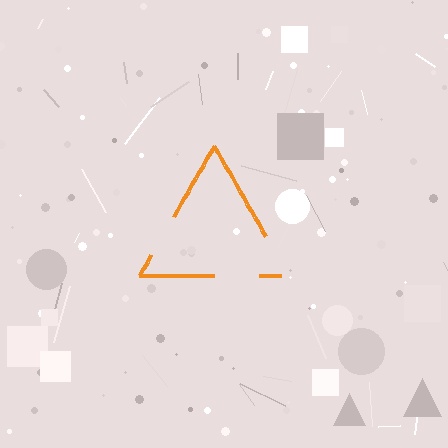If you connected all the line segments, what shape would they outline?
They would outline a triangle.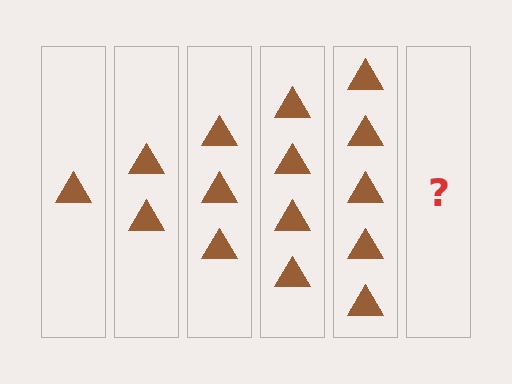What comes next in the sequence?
The next element should be 6 triangles.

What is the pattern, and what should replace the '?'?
The pattern is that each step adds one more triangle. The '?' should be 6 triangles.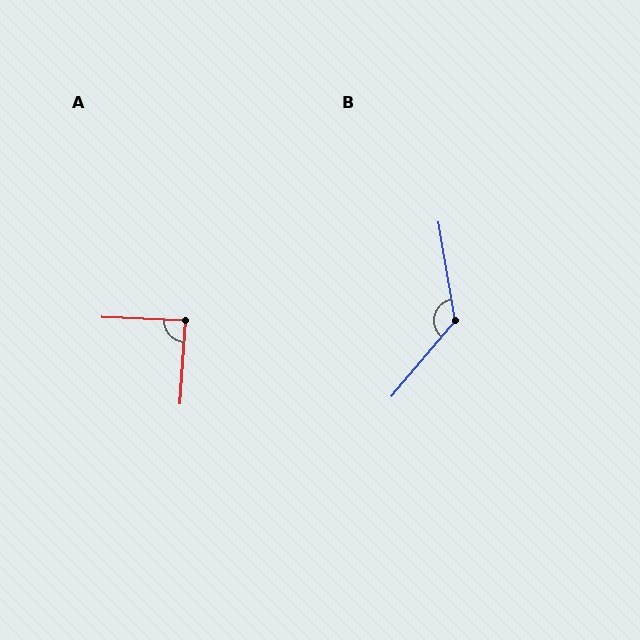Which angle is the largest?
B, at approximately 131 degrees.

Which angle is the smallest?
A, at approximately 89 degrees.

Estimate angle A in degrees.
Approximately 89 degrees.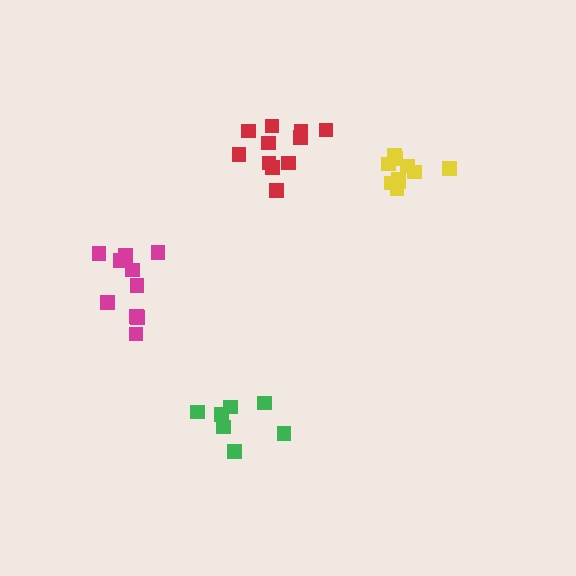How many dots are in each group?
Group 1: 11 dots, Group 2: 8 dots, Group 3: 10 dots, Group 4: 10 dots (39 total).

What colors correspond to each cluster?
The clusters are colored: red, green, yellow, magenta.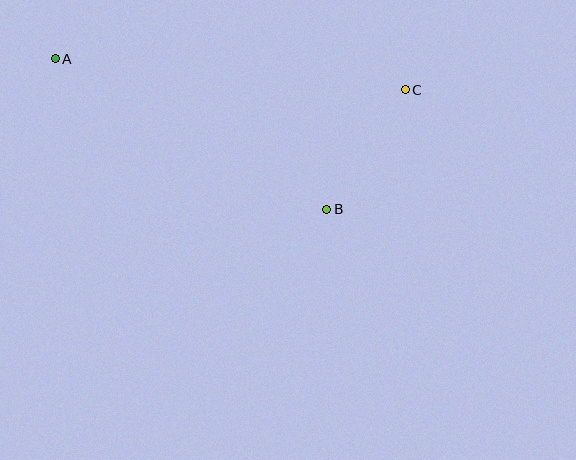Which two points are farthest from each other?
Points A and C are farthest from each other.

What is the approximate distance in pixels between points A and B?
The distance between A and B is approximately 310 pixels.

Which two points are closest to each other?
Points B and C are closest to each other.